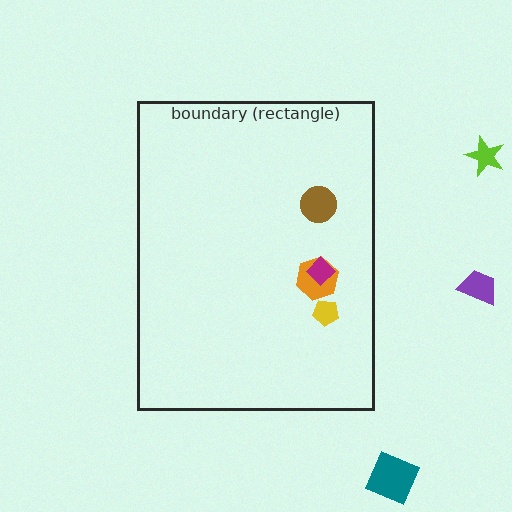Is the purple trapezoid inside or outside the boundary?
Outside.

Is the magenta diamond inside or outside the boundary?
Inside.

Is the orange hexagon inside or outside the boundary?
Inside.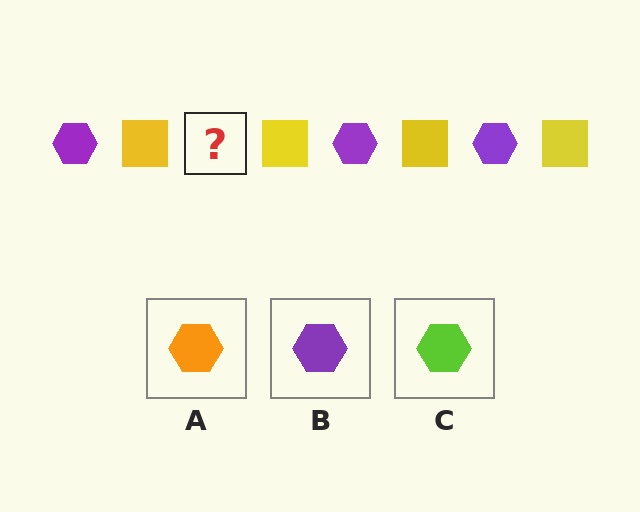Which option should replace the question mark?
Option B.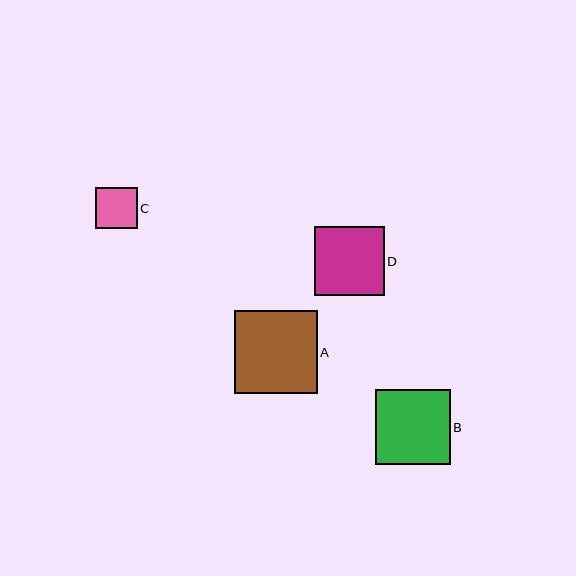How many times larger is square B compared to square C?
Square B is approximately 1.8 times the size of square C.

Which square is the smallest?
Square C is the smallest with a size of approximately 42 pixels.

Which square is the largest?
Square A is the largest with a size of approximately 83 pixels.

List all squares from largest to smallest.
From largest to smallest: A, B, D, C.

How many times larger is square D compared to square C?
Square D is approximately 1.7 times the size of square C.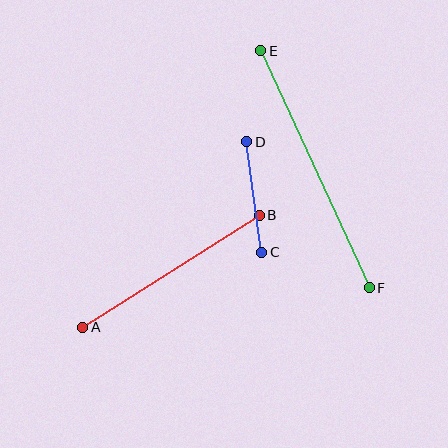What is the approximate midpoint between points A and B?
The midpoint is at approximately (171, 271) pixels.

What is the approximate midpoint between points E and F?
The midpoint is at approximately (315, 169) pixels.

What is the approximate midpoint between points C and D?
The midpoint is at approximately (254, 197) pixels.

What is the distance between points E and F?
The distance is approximately 260 pixels.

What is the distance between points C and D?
The distance is approximately 111 pixels.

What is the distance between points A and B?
The distance is approximately 209 pixels.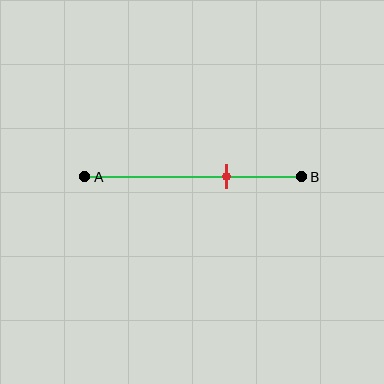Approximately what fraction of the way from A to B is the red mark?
The red mark is approximately 65% of the way from A to B.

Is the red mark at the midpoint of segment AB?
No, the mark is at about 65% from A, not at the 50% midpoint.